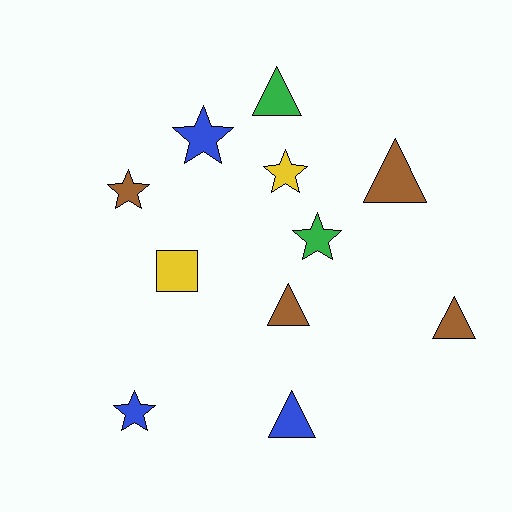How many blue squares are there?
There are no blue squares.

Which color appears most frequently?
Brown, with 4 objects.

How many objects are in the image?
There are 11 objects.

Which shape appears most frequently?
Star, with 5 objects.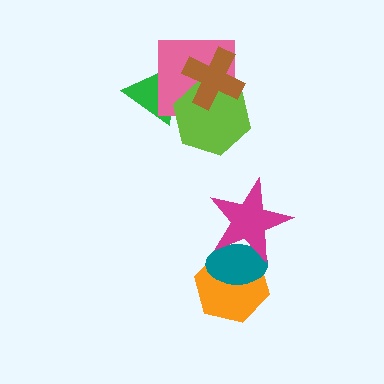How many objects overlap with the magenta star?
2 objects overlap with the magenta star.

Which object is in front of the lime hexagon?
The brown cross is in front of the lime hexagon.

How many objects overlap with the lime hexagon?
3 objects overlap with the lime hexagon.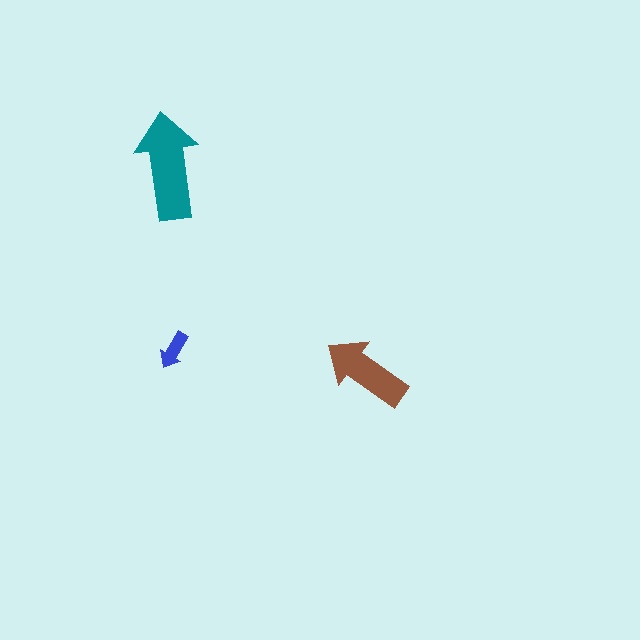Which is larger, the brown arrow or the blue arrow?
The brown one.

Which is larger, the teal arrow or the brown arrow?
The teal one.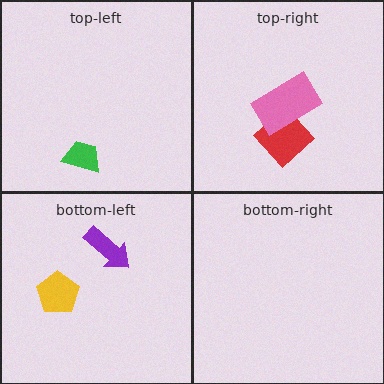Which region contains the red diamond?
The top-right region.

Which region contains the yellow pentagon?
The bottom-left region.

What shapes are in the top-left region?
The green trapezoid.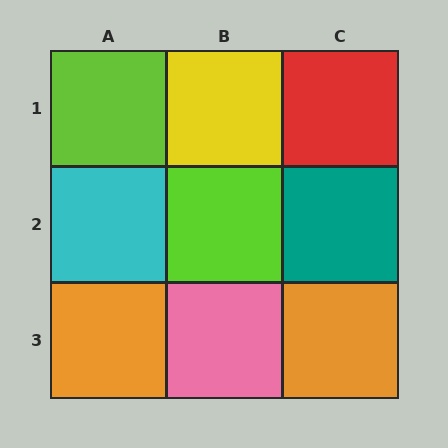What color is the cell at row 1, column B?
Yellow.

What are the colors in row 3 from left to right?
Orange, pink, orange.